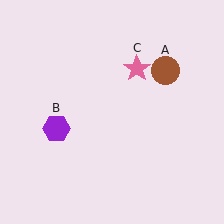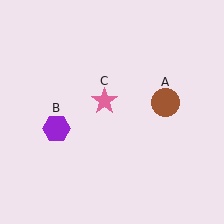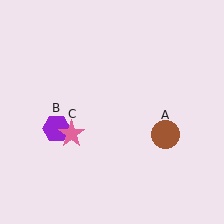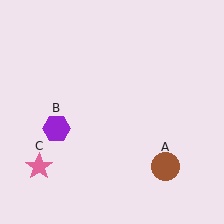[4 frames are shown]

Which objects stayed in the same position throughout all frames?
Purple hexagon (object B) remained stationary.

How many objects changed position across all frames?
2 objects changed position: brown circle (object A), pink star (object C).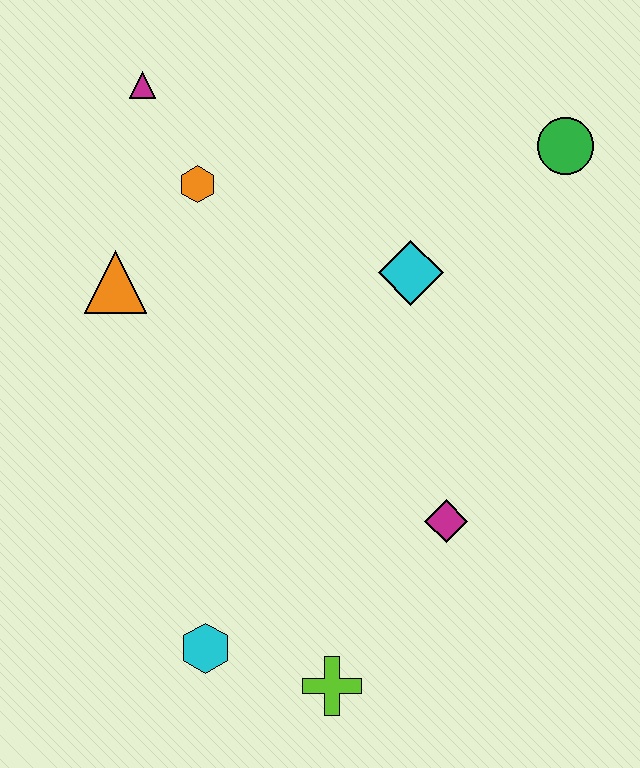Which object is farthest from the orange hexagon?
The lime cross is farthest from the orange hexagon.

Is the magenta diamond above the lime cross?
Yes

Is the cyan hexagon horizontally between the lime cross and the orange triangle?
Yes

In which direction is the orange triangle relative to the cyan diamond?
The orange triangle is to the left of the cyan diamond.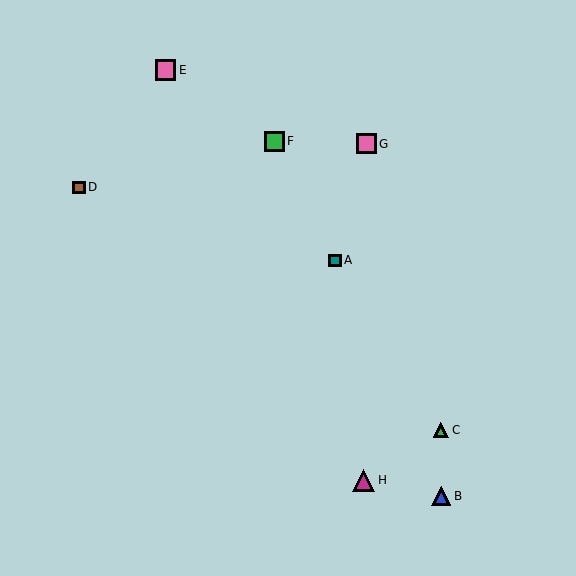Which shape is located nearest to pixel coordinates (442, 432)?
The green triangle (labeled C) at (441, 430) is nearest to that location.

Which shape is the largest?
The magenta triangle (labeled H) is the largest.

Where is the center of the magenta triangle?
The center of the magenta triangle is at (364, 480).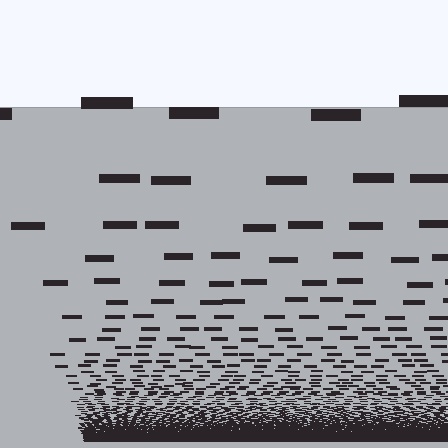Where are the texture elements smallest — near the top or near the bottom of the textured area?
Near the bottom.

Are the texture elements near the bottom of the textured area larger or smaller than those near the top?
Smaller. The gradient is inverted — elements near the bottom are smaller and denser.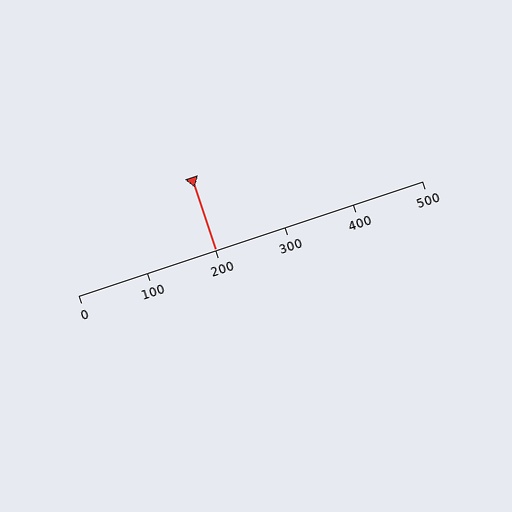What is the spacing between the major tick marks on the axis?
The major ticks are spaced 100 apart.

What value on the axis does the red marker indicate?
The marker indicates approximately 200.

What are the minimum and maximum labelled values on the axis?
The axis runs from 0 to 500.